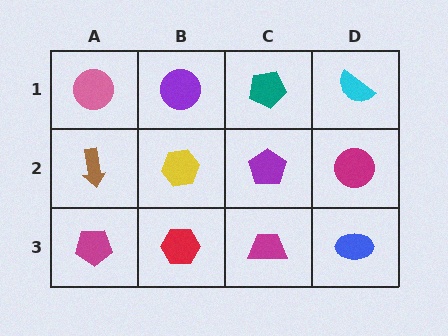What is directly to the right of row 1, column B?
A teal pentagon.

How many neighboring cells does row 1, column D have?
2.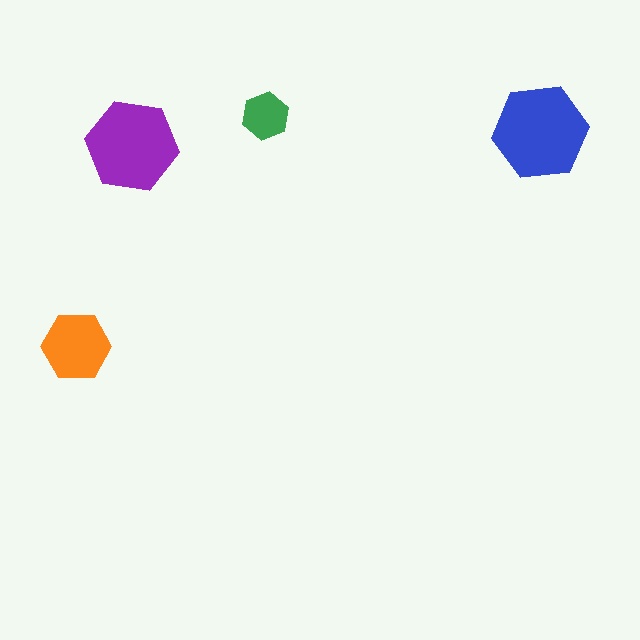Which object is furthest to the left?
The orange hexagon is leftmost.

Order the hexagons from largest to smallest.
the blue one, the purple one, the orange one, the green one.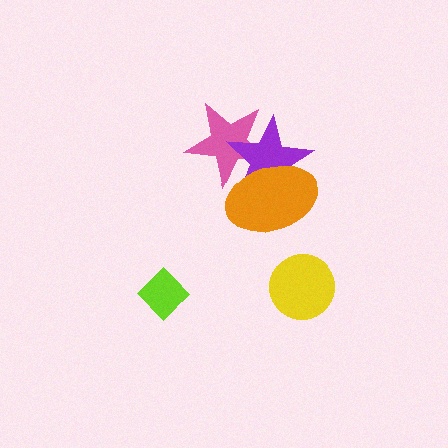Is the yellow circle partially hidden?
No, no other shape covers it.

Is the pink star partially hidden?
Yes, it is partially covered by another shape.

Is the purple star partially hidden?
Yes, it is partially covered by another shape.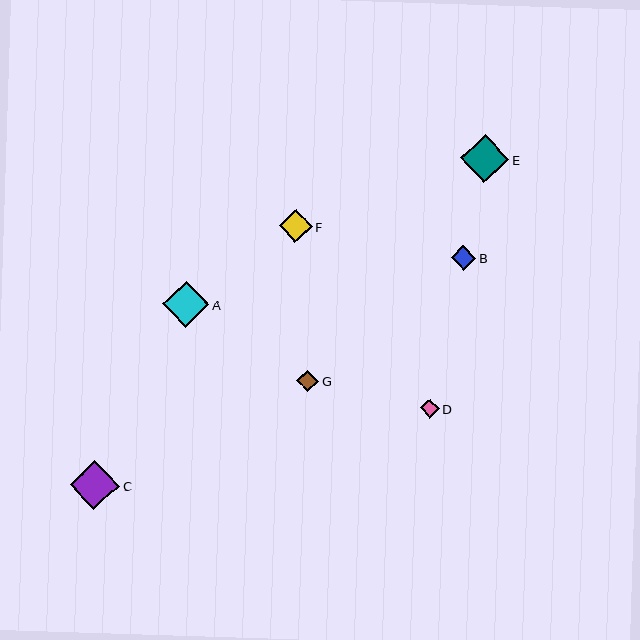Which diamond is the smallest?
Diamond D is the smallest with a size of approximately 19 pixels.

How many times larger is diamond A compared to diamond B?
Diamond A is approximately 1.9 times the size of diamond B.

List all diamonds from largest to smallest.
From largest to smallest: C, E, A, F, B, G, D.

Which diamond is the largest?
Diamond C is the largest with a size of approximately 49 pixels.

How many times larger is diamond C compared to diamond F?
Diamond C is approximately 1.5 times the size of diamond F.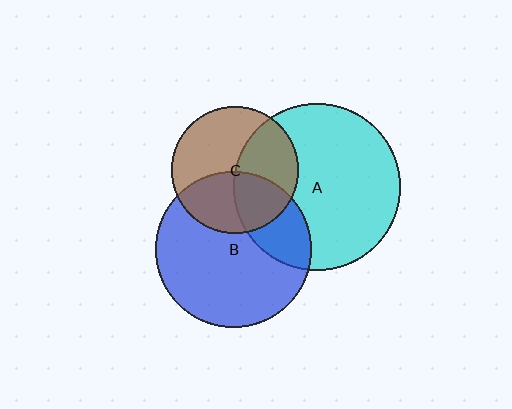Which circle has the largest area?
Circle A (cyan).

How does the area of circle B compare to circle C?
Approximately 1.5 times.